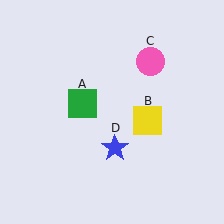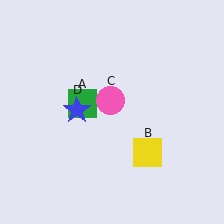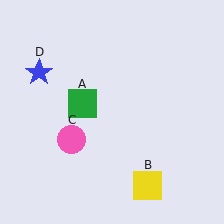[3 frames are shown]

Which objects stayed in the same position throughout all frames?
Green square (object A) remained stationary.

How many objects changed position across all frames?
3 objects changed position: yellow square (object B), pink circle (object C), blue star (object D).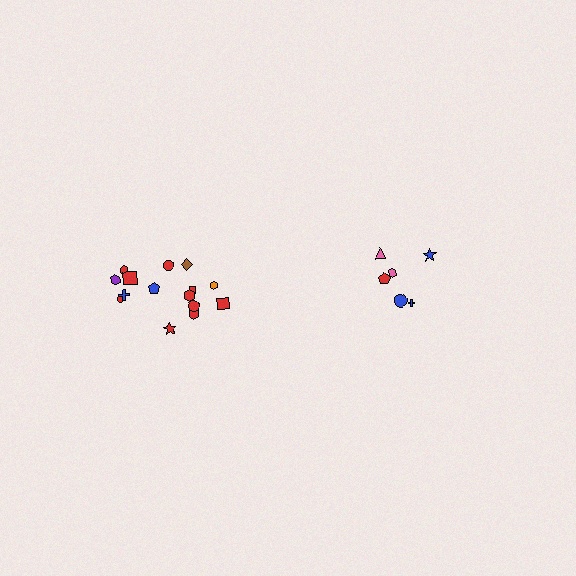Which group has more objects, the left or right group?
The left group.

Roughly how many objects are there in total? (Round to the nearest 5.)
Roughly 20 objects in total.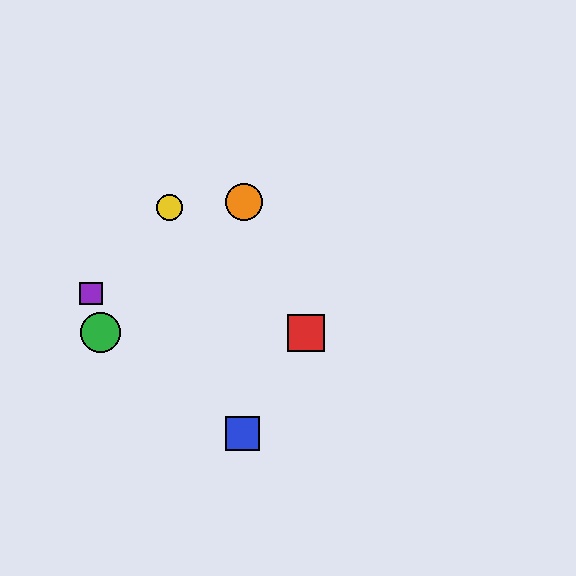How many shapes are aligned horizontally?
2 shapes (the red square, the green circle) are aligned horizontally.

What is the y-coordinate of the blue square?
The blue square is at y≈433.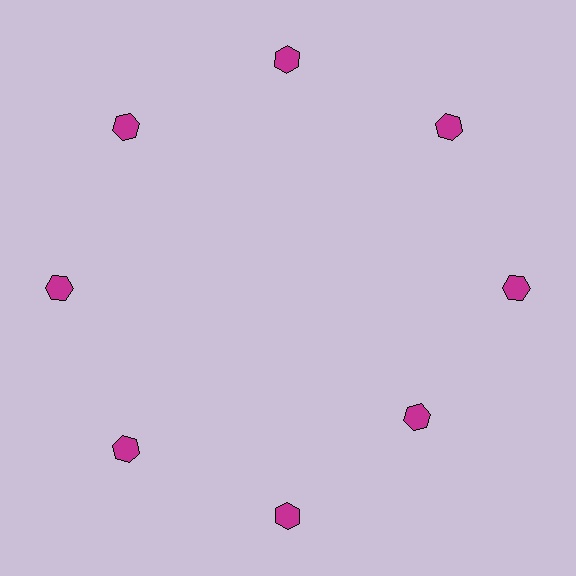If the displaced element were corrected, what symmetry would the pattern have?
It would have 8-fold rotational symmetry — the pattern would map onto itself every 45 degrees.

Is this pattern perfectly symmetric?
No. The 8 magenta hexagons are arranged in a ring, but one element near the 4 o'clock position is pulled inward toward the center, breaking the 8-fold rotational symmetry.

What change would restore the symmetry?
The symmetry would be restored by moving it outward, back onto the ring so that all 8 hexagons sit at equal angles and equal distance from the center.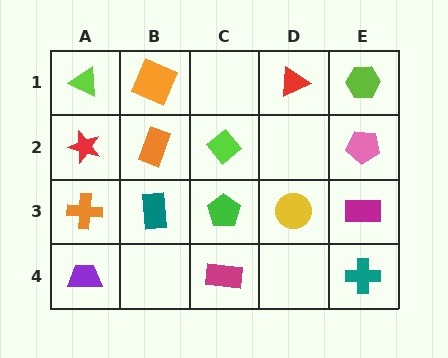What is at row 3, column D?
A yellow circle.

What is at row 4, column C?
A magenta rectangle.